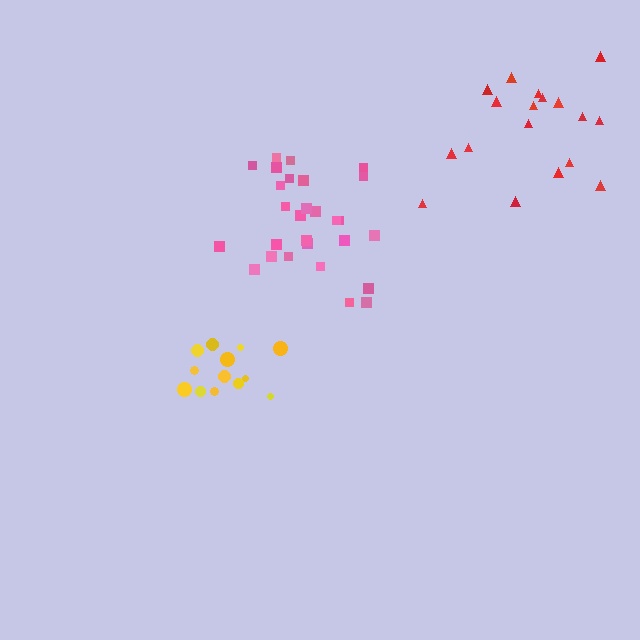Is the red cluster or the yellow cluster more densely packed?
Yellow.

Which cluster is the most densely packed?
Yellow.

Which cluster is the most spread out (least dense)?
Red.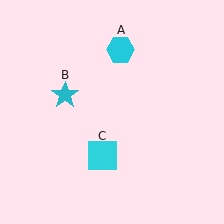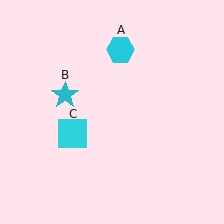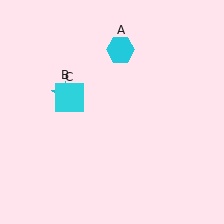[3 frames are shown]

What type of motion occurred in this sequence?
The cyan square (object C) rotated clockwise around the center of the scene.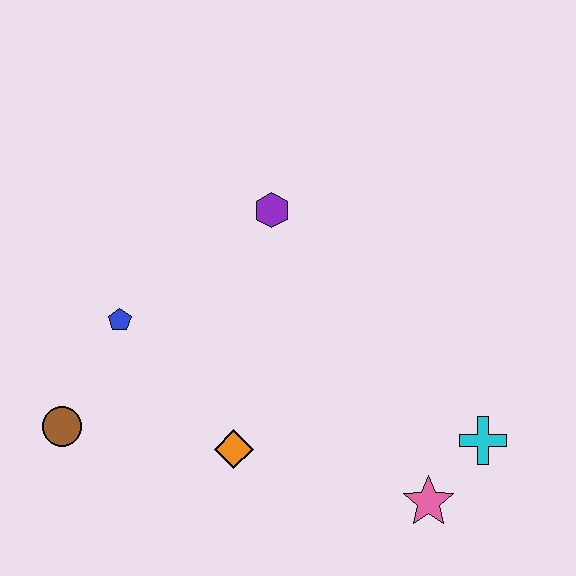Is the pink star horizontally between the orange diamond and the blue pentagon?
No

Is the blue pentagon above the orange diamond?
Yes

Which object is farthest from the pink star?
The brown circle is farthest from the pink star.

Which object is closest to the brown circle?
The blue pentagon is closest to the brown circle.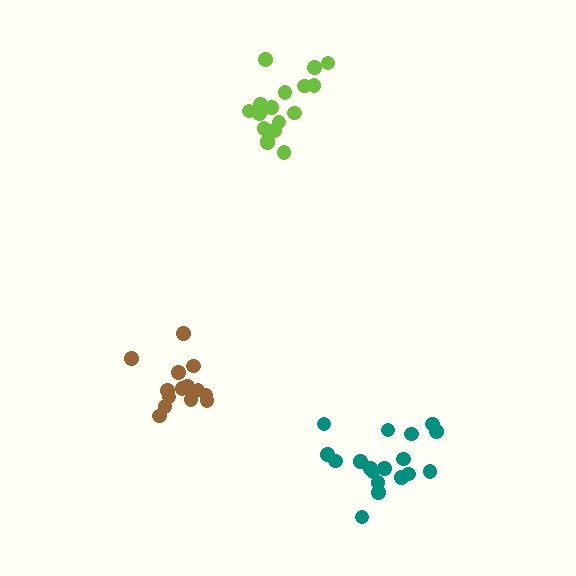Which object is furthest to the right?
The teal cluster is rightmost.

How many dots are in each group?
Group 1: 18 dots, Group 2: 14 dots, Group 3: 17 dots (49 total).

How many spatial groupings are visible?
There are 3 spatial groupings.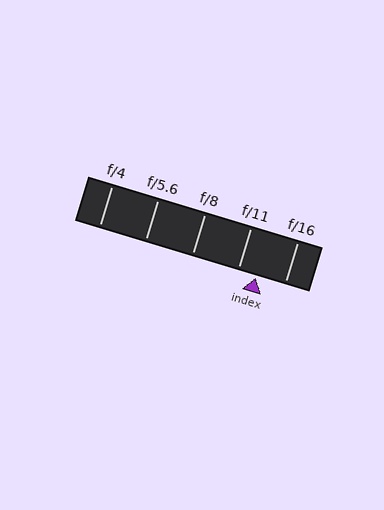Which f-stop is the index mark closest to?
The index mark is closest to f/11.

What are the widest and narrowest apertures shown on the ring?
The widest aperture shown is f/4 and the narrowest is f/16.